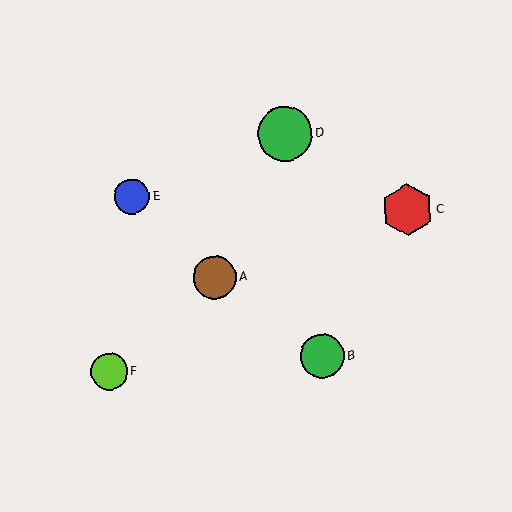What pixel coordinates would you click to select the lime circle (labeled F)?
Click at (109, 372) to select the lime circle F.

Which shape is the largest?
The green circle (labeled D) is the largest.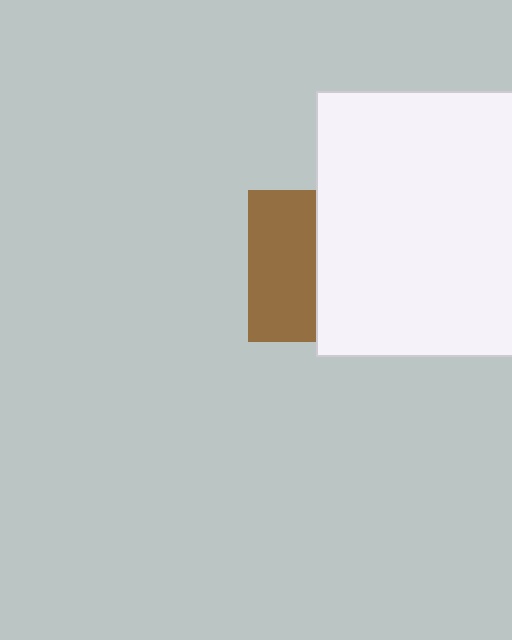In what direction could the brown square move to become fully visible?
The brown square could move left. That would shift it out from behind the white rectangle entirely.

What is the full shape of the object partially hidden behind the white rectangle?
The partially hidden object is a brown square.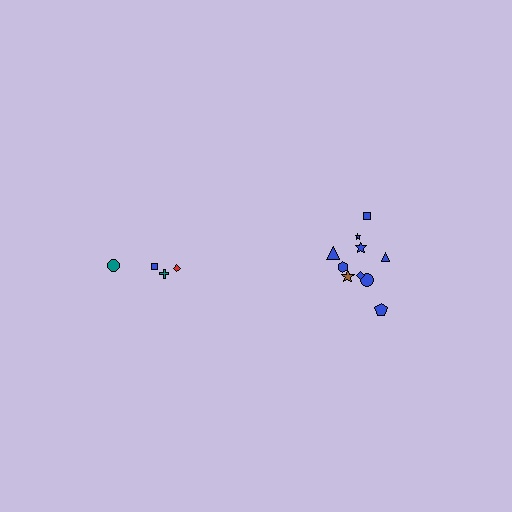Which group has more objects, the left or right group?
The right group.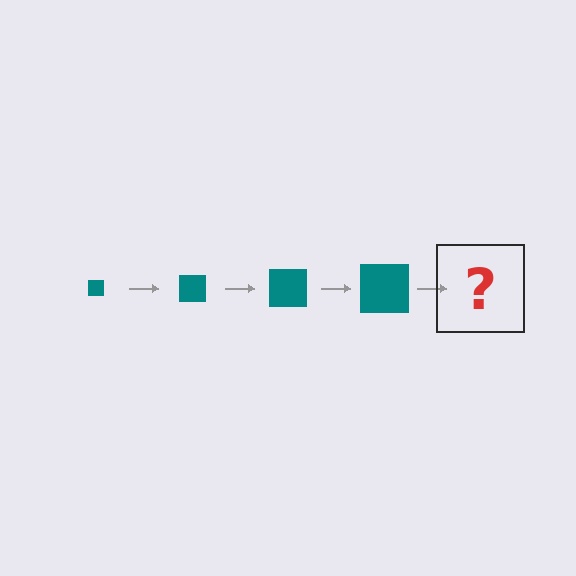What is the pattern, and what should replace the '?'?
The pattern is that the square gets progressively larger each step. The '?' should be a teal square, larger than the previous one.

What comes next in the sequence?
The next element should be a teal square, larger than the previous one.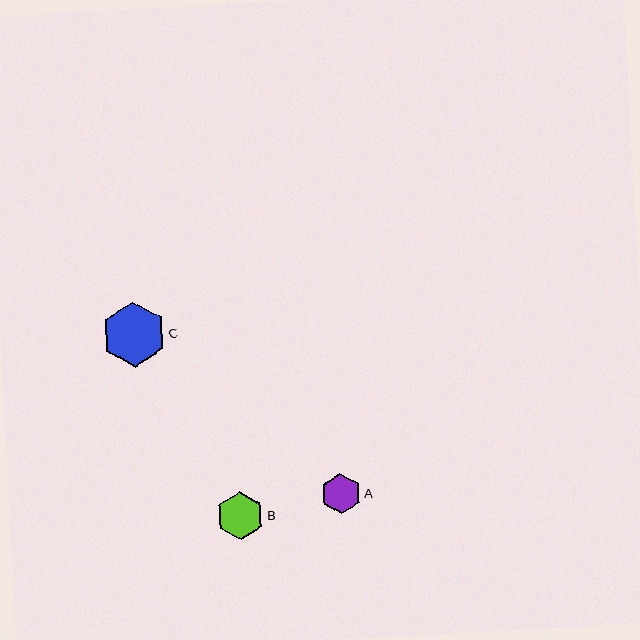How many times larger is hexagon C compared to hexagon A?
Hexagon C is approximately 1.6 times the size of hexagon A.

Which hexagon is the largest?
Hexagon C is the largest with a size of approximately 64 pixels.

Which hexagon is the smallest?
Hexagon A is the smallest with a size of approximately 40 pixels.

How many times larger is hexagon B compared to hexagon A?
Hexagon B is approximately 1.2 times the size of hexagon A.